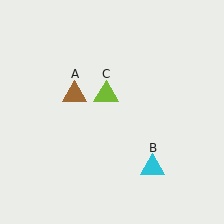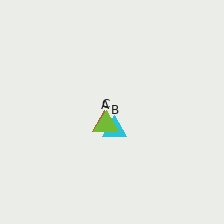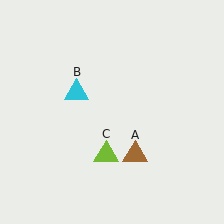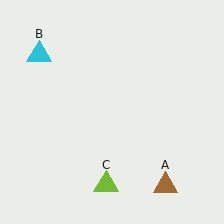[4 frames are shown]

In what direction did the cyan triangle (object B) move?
The cyan triangle (object B) moved up and to the left.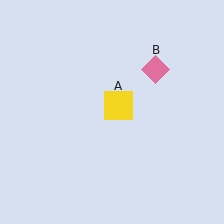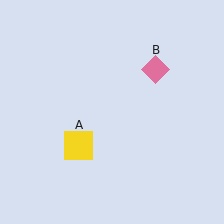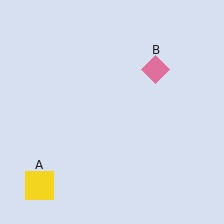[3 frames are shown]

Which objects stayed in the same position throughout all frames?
Pink diamond (object B) remained stationary.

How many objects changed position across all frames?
1 object changed position: yellow square (object A).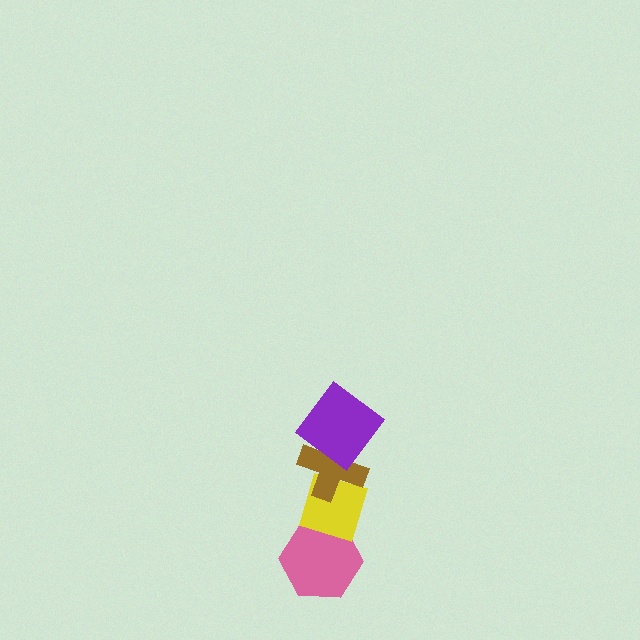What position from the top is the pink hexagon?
The pink hexagon is 4th from the top.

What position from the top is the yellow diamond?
The yellow diamond is 3rd from the top.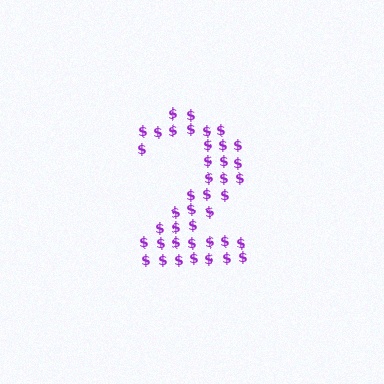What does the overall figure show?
The overall figure shows the digit 2.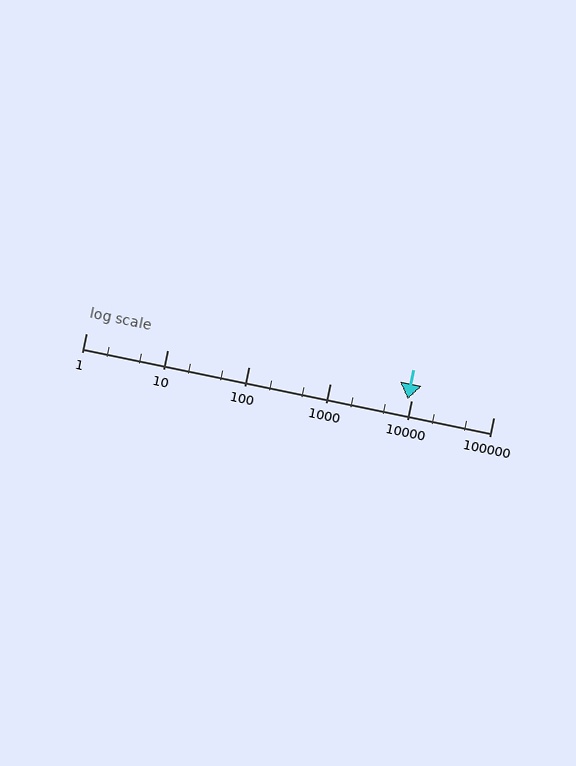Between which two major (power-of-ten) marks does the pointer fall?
The pointer is between 1000 and 10000.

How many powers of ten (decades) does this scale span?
The scale spans 5 decades, from 1 to 100000.